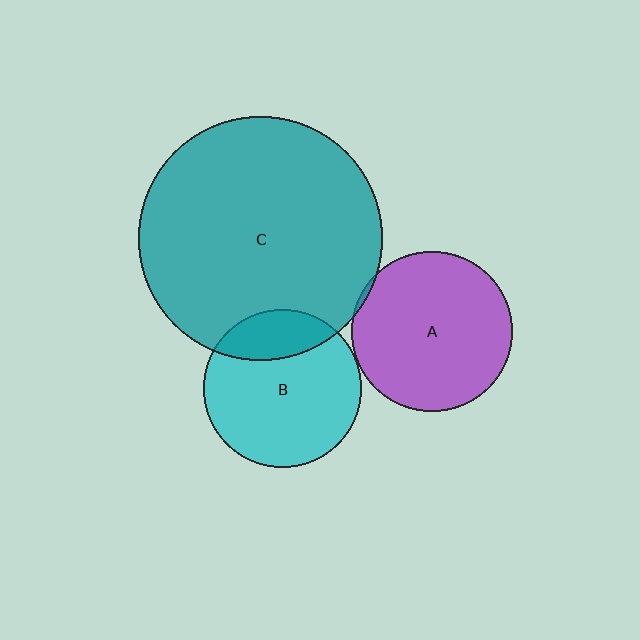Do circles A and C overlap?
Yes.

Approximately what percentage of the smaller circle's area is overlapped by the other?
Approximately 5%.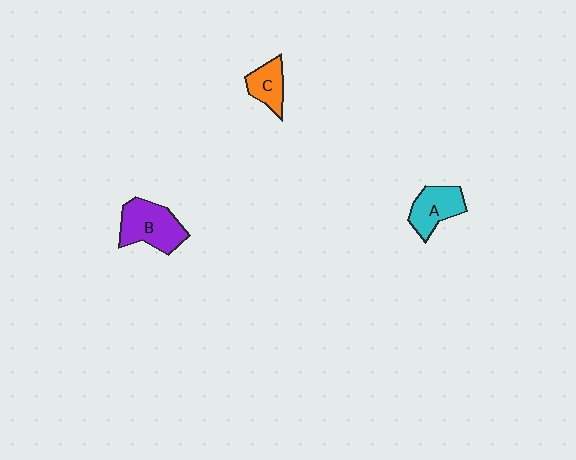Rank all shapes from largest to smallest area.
From largest to smallest: B (purple), A (cyan), C (orange).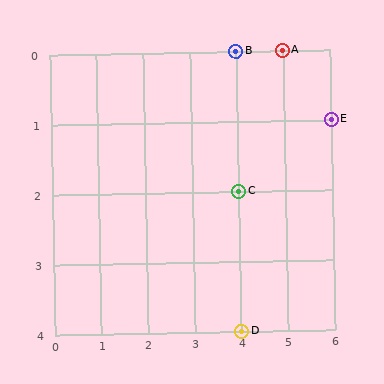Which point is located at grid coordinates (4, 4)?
Point D is at (4, 4).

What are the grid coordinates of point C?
Point C is at grid coordinates (4, 2).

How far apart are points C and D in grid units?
Points C and D are 2 rows apart.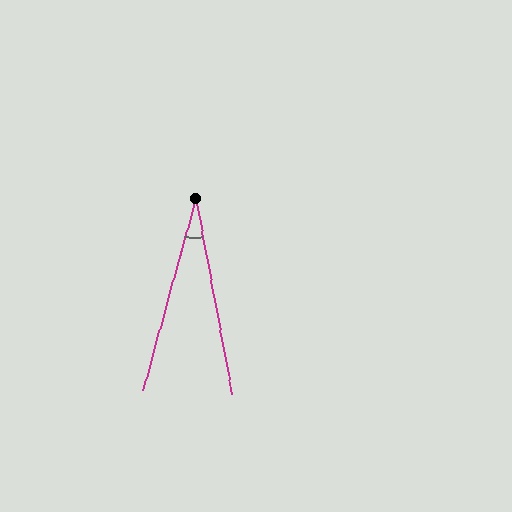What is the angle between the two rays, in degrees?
Approximately 26 degrees.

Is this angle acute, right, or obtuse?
It is acute.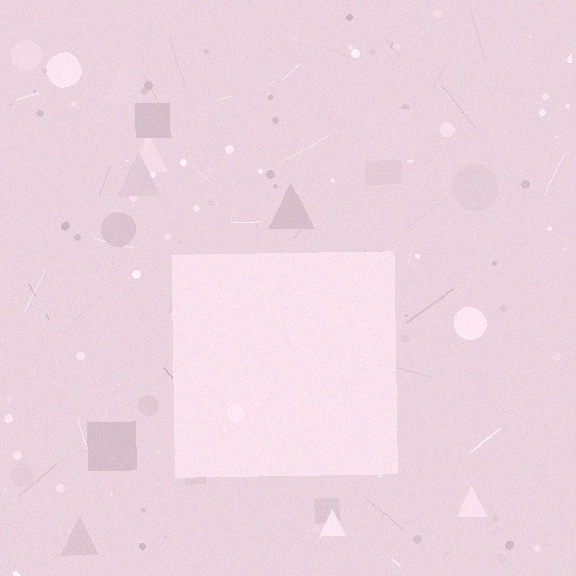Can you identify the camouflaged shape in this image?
The camouflaged shape is a square.